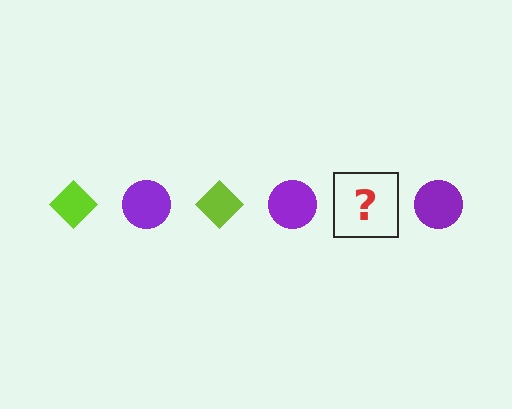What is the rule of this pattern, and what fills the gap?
The rule is that the pattern alternates between lime diamond and purple circle. The gap should be filled with a lime diamond.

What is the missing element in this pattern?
The missing element is a lime diamond.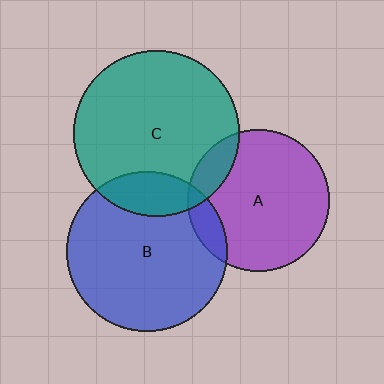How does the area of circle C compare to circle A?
Approximately 1.4 times.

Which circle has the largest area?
Circle C (teal).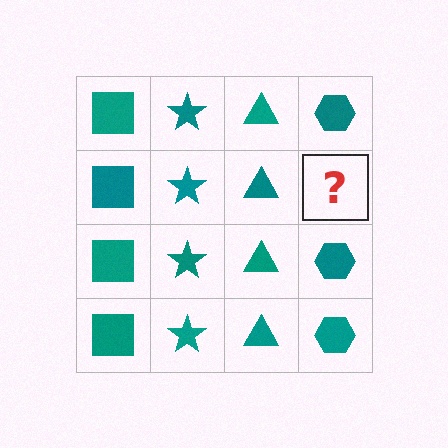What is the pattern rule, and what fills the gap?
The rule is that each column has a consistent shape. The gap should be filled with a teal hexagon.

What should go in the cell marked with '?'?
The missing cell should contain a teal hexagon.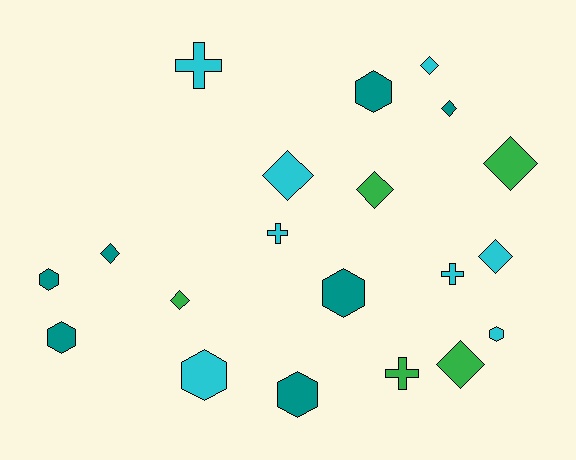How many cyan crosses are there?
There are 3 cyan crosses.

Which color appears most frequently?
Cyan, with 8 objects.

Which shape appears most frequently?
Diamond, with 9 objects.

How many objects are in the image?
There are 20 objects.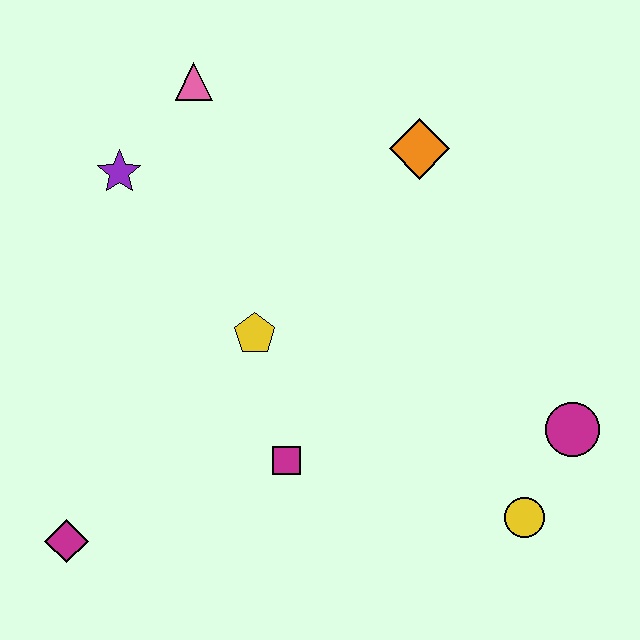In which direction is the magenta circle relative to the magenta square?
The magenta circle is to the right of the magenta square.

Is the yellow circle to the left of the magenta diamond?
No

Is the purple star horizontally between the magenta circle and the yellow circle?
No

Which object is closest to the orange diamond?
The pink triangle is closest to the orange diamond.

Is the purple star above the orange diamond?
No